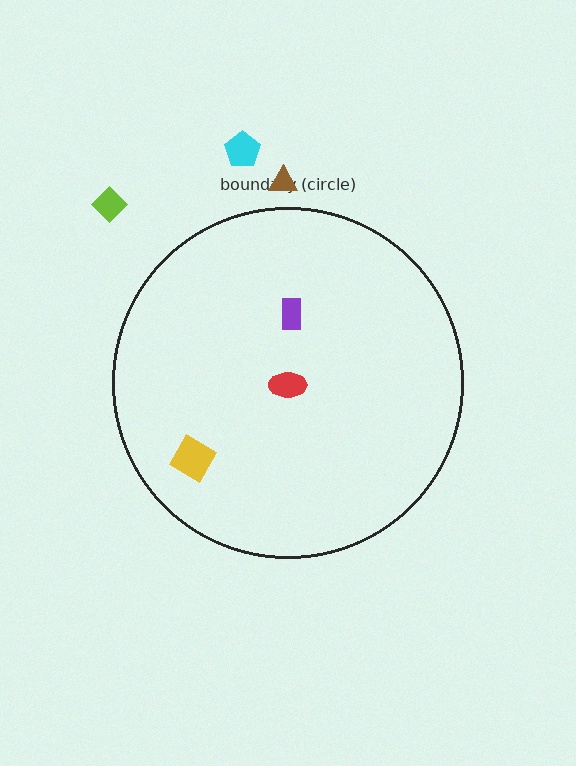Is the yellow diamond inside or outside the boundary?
Inside.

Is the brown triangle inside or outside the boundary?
Outside.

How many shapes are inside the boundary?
3 inside, 3 outside.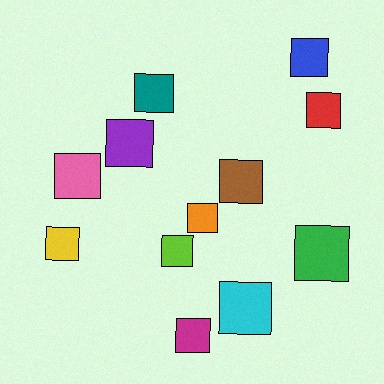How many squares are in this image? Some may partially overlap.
There are 12 squares.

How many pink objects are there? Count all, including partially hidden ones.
There is 1 pink object.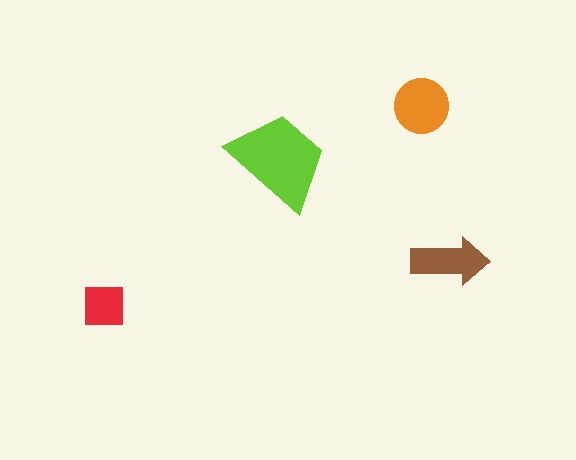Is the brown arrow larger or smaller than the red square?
Larger.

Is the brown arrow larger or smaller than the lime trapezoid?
Smaller.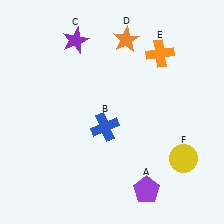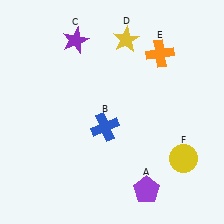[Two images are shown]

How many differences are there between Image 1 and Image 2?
There is 1 difference between the two images.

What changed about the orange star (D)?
In Image 1, D is orange. In Image 2, it changed to yellow.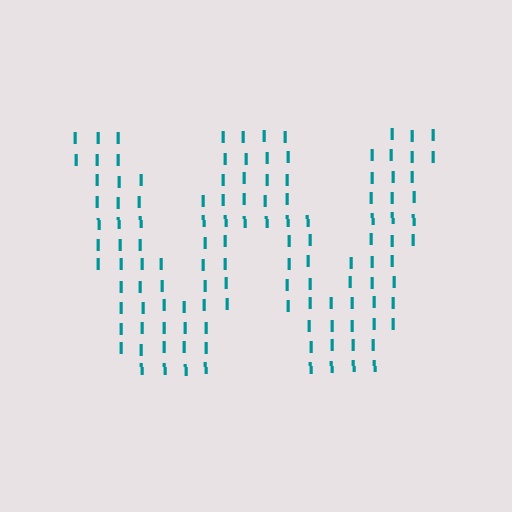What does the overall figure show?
The overall figure shows the letter W.